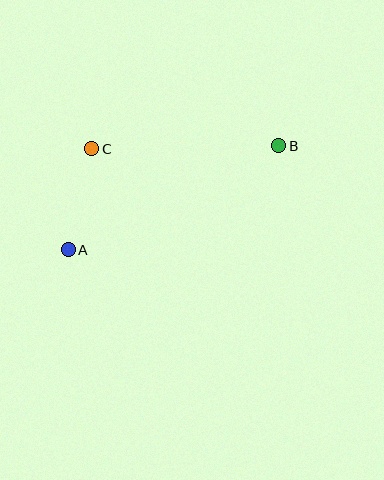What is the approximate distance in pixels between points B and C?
The distance between B and C is approximately 187 pixels.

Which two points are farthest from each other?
Points A and B are farthest from each other.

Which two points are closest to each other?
Points A and C are closest to each other.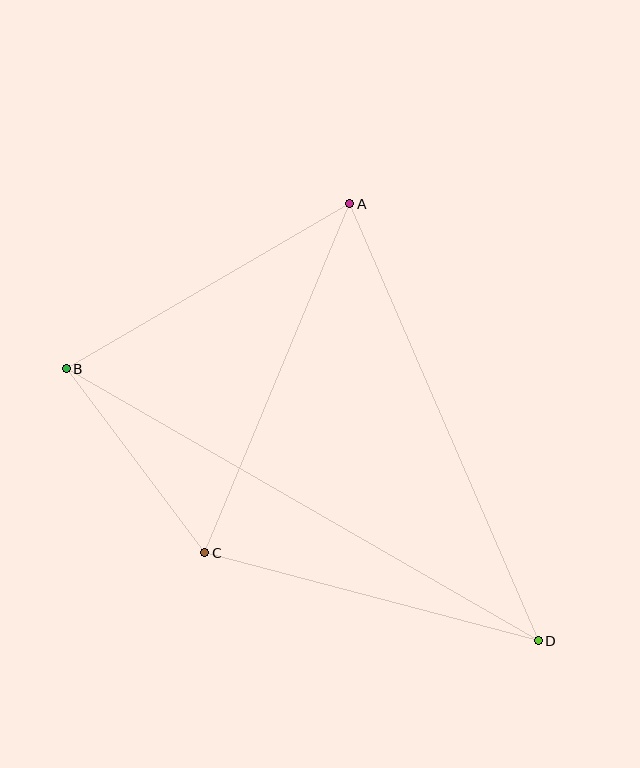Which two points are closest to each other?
Points B and C are closest to each other.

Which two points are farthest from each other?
Points B and D are farthest from each other.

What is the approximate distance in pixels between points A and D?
The distance between A and D is approximately 476 pixels.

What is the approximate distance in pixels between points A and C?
The distance between A and C is approximately 378 pixels.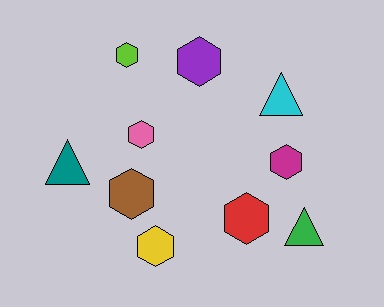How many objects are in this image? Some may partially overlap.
There are 10 objects.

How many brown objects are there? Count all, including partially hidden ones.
There is 1 brown object.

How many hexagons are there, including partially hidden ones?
There are 7 hexagons.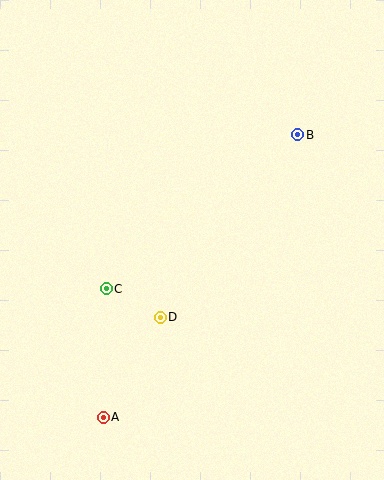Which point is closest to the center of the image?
Point D at (160, 317) is closest to the center.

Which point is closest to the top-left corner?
Point C is closest to the top-left corner.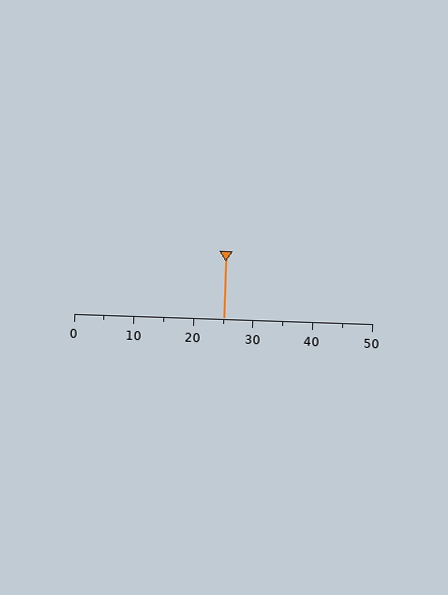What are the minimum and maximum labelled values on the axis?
The axis runs from 0 to 50.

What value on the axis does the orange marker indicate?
The marker indicates approximately 25.